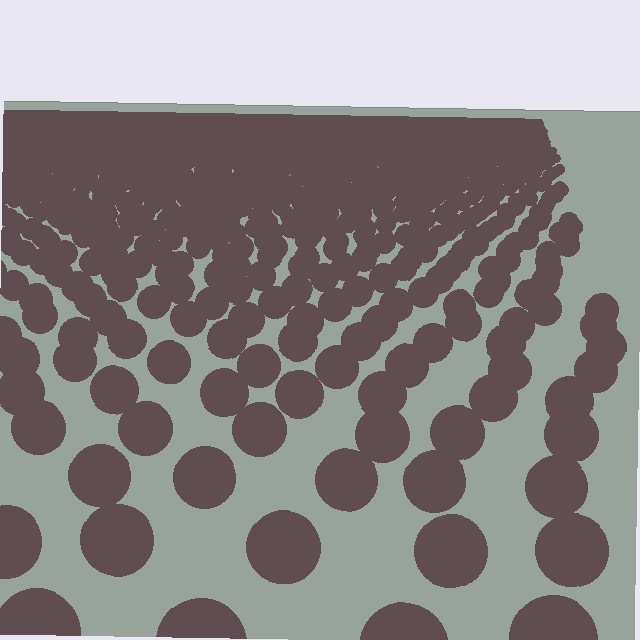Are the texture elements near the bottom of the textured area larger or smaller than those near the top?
Larger. Near the bottom, elements are closer to the viewer and appear at a bigger on-screen size.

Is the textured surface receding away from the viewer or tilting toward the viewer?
The surface is receding away from the viewer. Texture elements get smaller and denser toward the top.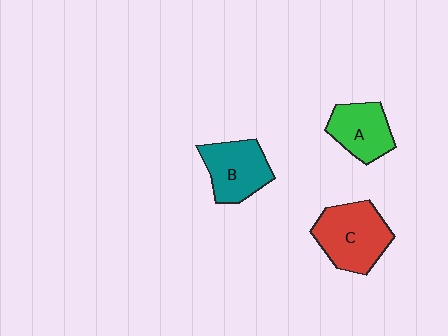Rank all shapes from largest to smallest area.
From largest to smallest: C (red), B (teal), A (green).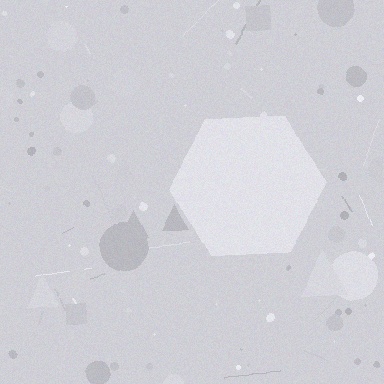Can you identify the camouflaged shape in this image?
The camouflaged shape is a hexagon.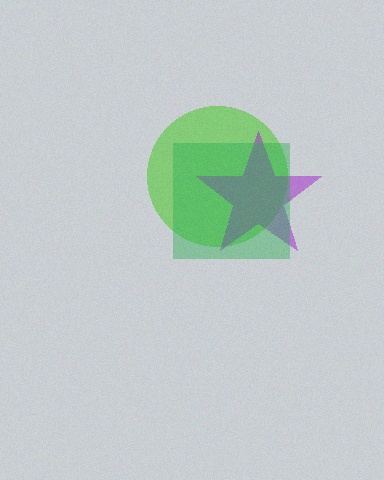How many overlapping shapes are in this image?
There are 3 overlapping shapes in the image.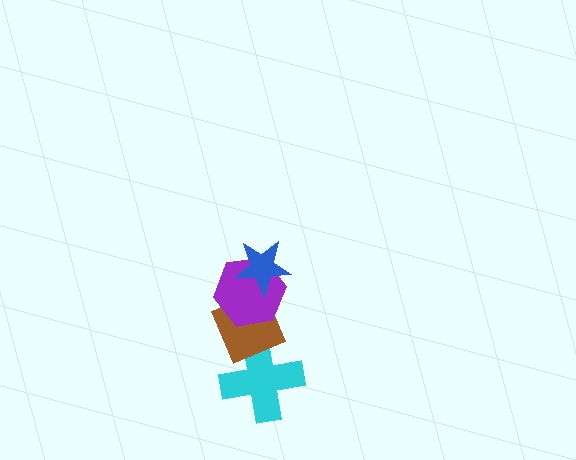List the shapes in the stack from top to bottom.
From top to bottom: the blue star, the purple hexagon, the brown diamond, the cyan cross.